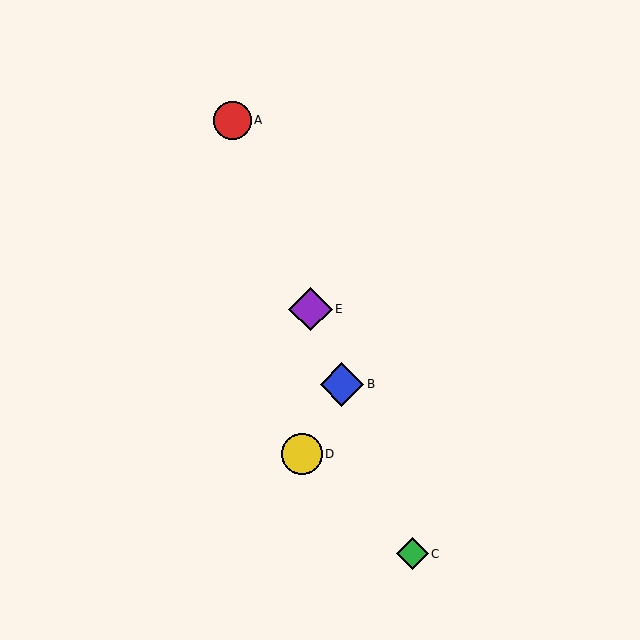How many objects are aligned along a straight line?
4 objects (A, B, C, E) are aligned along a straight line.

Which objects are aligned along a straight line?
Objects A, B, C, E are aligned along a straight line.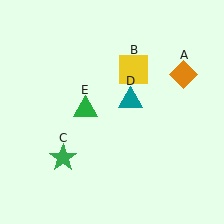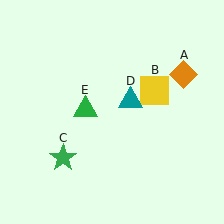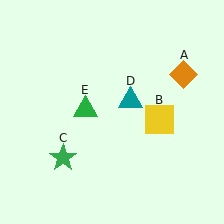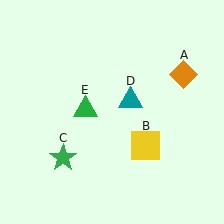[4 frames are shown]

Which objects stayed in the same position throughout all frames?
Orange diamond (object A) and green star (object C) and teal triangle (object D) and green triangle (object E) remained stationary.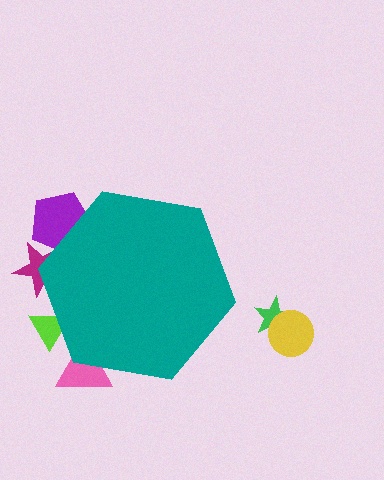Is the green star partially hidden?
No, the green star is fully visible.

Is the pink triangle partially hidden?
Yes, the pink triangle is partially hidden behind the teal hexagon.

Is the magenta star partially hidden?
Yes, the magenta star is partially hidden behind the teal hexagon.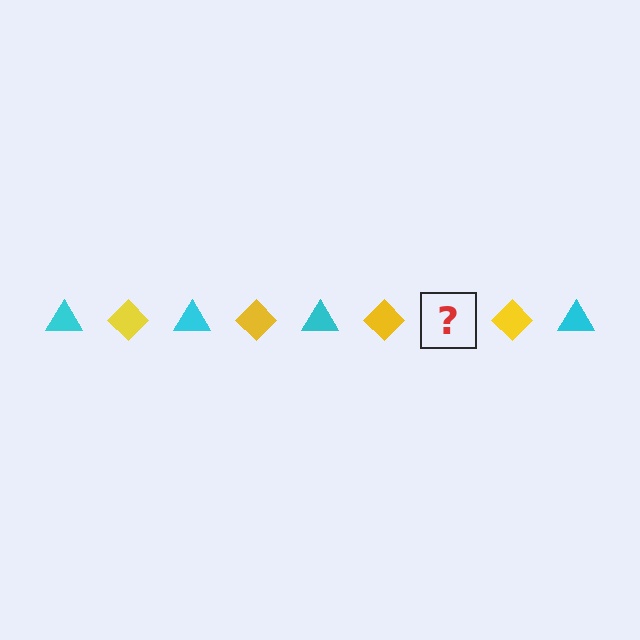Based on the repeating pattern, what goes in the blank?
The blank should be a cyan triangle.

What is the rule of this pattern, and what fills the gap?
The rule is that the pattern alternates between cyan triangle and yellow diamond. The gap should be filled with a cyan triangle.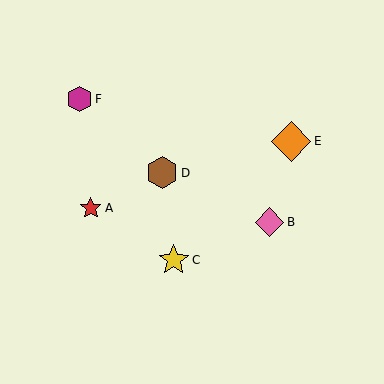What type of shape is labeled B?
Shape B is a pink diamond.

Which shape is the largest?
The orange diamond (labeled E) is the largest.